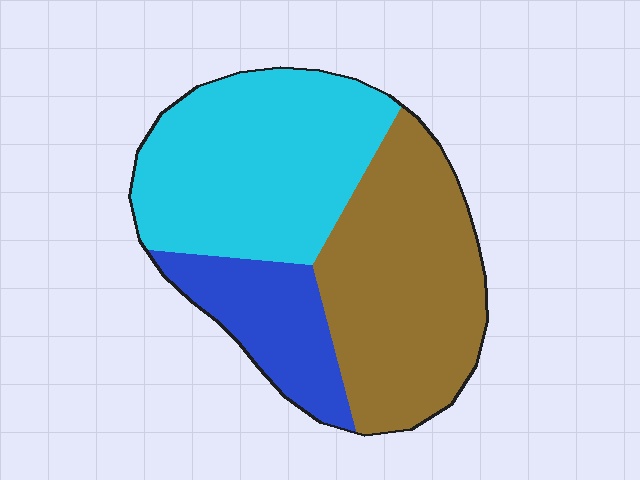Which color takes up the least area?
Blue, at roughly 20%.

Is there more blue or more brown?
Brown.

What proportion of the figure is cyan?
Cyan covers around 40% of the figure.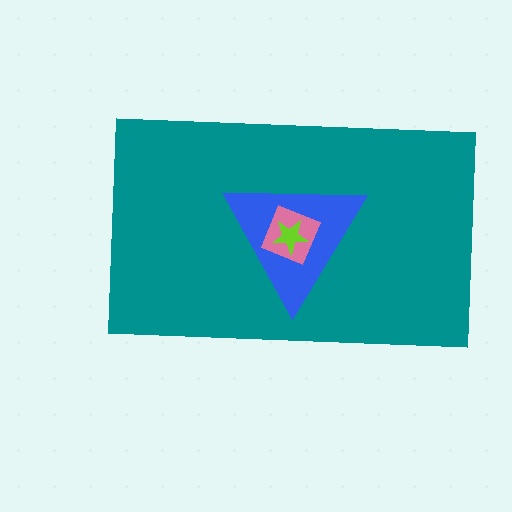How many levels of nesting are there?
4.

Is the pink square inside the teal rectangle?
Yes.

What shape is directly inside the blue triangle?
The pink square.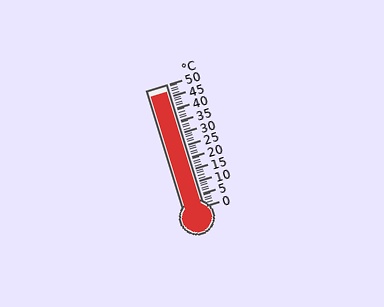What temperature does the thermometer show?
The thermometer shows approximately 47°C.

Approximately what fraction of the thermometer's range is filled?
The thermometer is filled to approximately 95% of its range.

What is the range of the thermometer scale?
The thermometer scale ranges from 0°C to 50°C.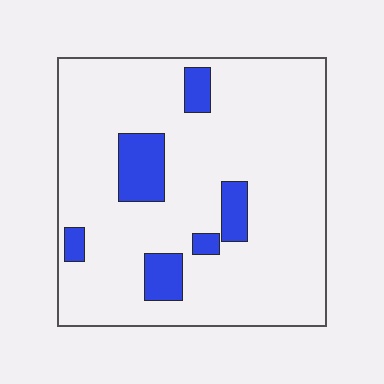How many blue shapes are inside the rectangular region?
6.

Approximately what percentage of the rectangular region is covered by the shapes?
Approximately 15%.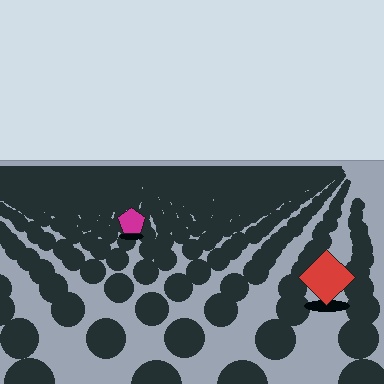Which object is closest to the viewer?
The red diamond is closest. The texture marks near it are larger and more spread out.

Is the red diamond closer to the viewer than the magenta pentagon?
Yes. The red diamond is closer — you can tell from the texture gradient: the ground texture is coarser near it.